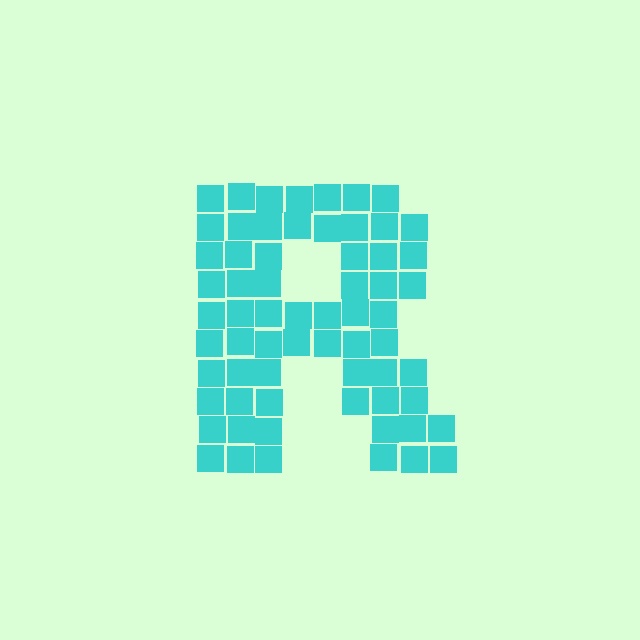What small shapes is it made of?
It is made of small squares.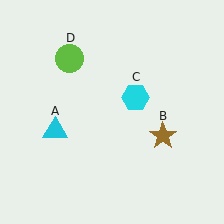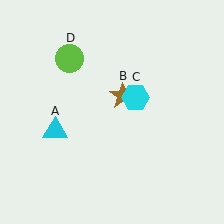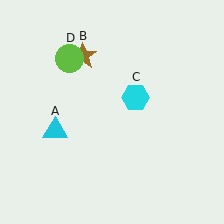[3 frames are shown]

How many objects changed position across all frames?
1 object changed position: brown star (object B).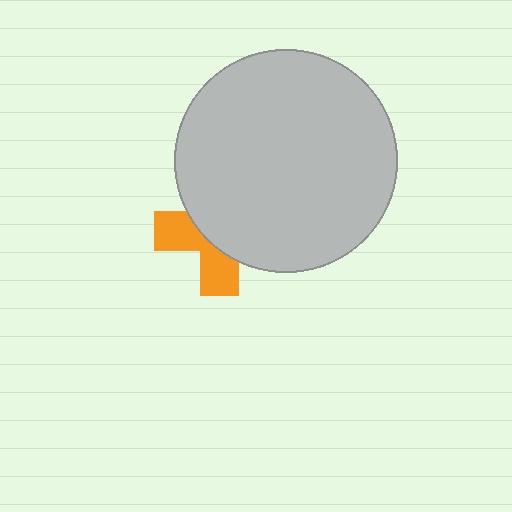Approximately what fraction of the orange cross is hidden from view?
Roughly 60% of the orange cross is hidden behind the light gray circle.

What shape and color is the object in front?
The object in front is a light gray circle.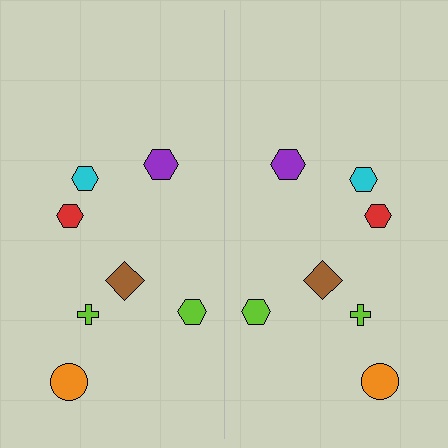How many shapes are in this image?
There are 14 shapes in this image.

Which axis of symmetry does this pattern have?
The pattern has a vertical axis of symmetry running through the center of the image.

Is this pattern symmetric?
Yes, this pattern has bilateral (reflection) symmetry.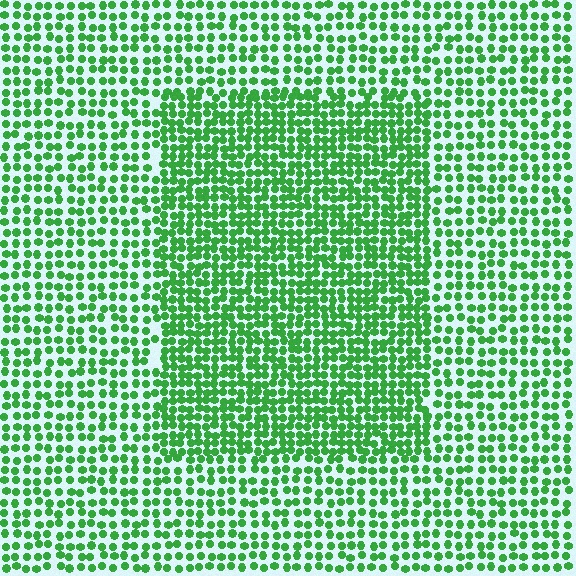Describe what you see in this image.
The image contains small green elements arranged at two different densities. A rectangle-shaped region is visible where the elements are more densely packed than the surrounding area.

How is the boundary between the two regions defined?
The boundary is defined by a change in element density (approximately 1.6x ratio). All elements are the same color, size, and shape.